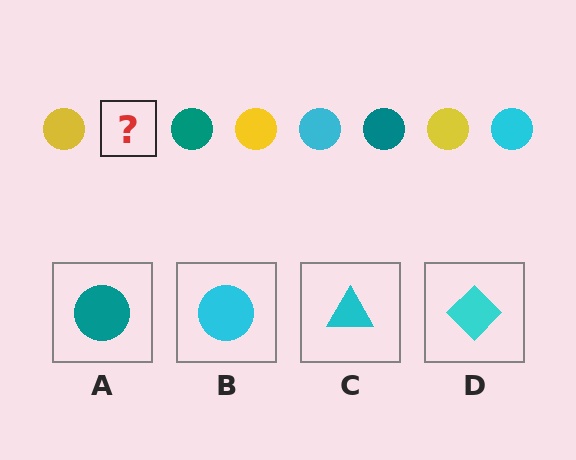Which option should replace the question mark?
Option B.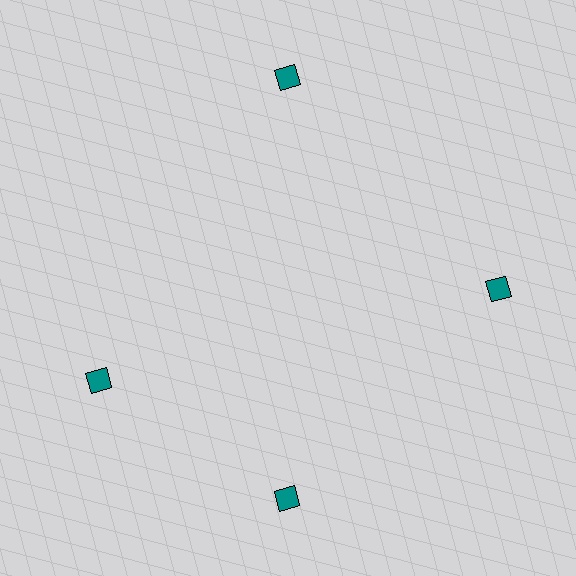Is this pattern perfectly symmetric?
No. The 4 teal diamonds are arranged in a ring, but one element near the 9 o'clock position is rotated out of alignment along the ring, breaking the 4-fold rotational symmetry.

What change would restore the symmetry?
The symmetry would be restored by rotating it back into even spacing with its neighbors so that all 4 diamonds sit at equal angles and equal distance from the center.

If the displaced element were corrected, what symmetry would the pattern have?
It would have 4-fold rotational symmetry — the pattern would map onto itself every 90 degrees.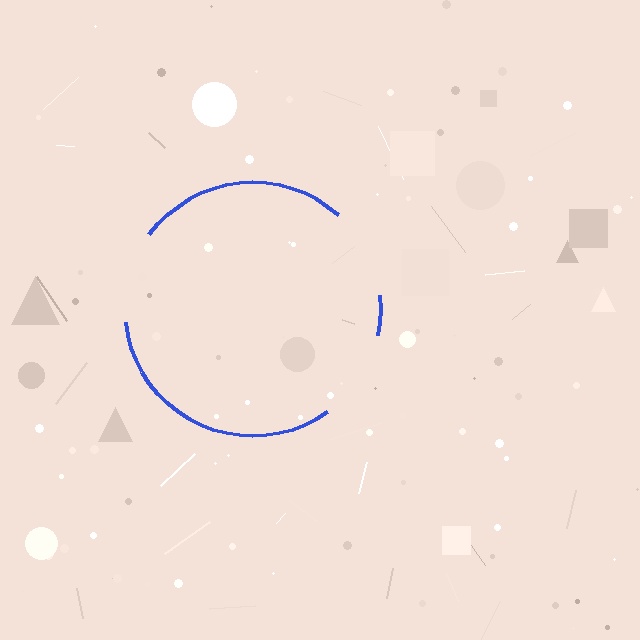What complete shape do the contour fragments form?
The contour fragments form a circle.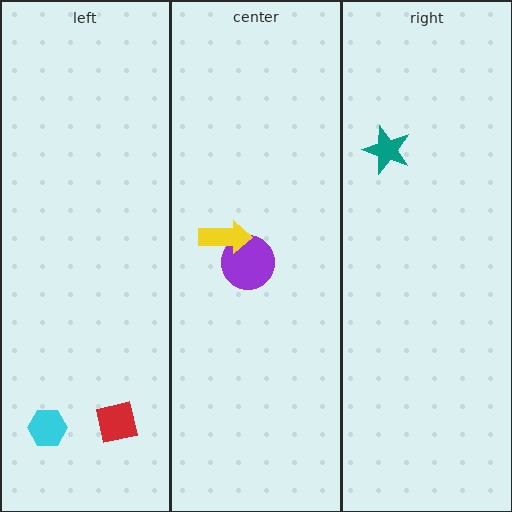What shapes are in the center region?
The purple circle, the yellow arrow.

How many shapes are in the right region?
1.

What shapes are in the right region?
The teal star.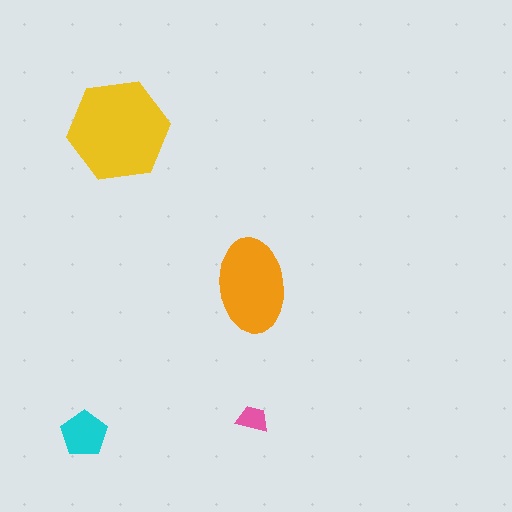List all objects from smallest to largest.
The pink trapezoid, the cyan pentagon, the orange ellipse, the yellow hexagon.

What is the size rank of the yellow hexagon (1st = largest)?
1st.